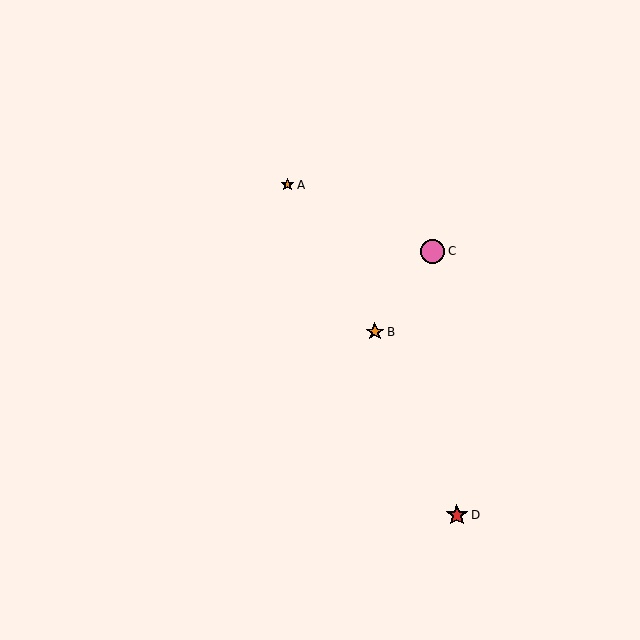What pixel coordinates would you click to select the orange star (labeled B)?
Click at (375, 332) to select the orange star B.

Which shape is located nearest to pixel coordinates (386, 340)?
The orange star (labeled B) at (375, 332) is nearest to that location.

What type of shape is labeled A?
Shape A is an orange star.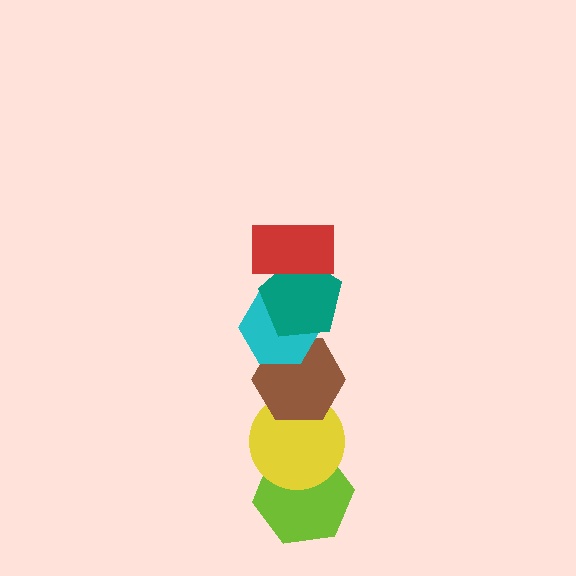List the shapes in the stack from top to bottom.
From top to bottom: the red rectangle, the teal pentagon, the cyan hexagon, the brown hexagon, the yellow circle, the lime hexagon.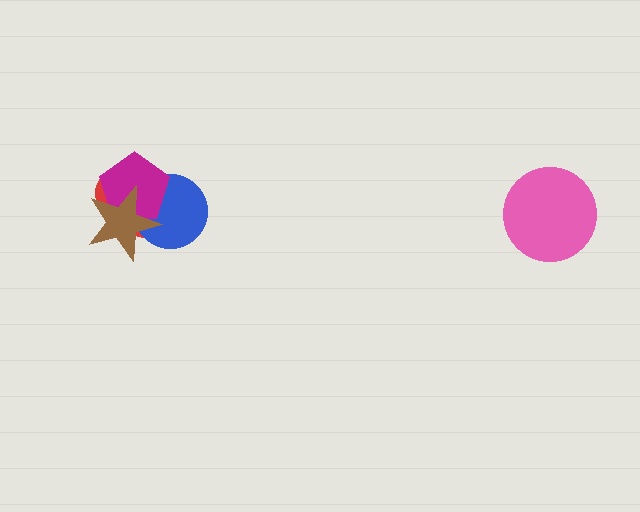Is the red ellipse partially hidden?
Yes, it is partially covered by another shape.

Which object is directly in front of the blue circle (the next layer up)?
The magenta pentagon is directly in front of the blue circle.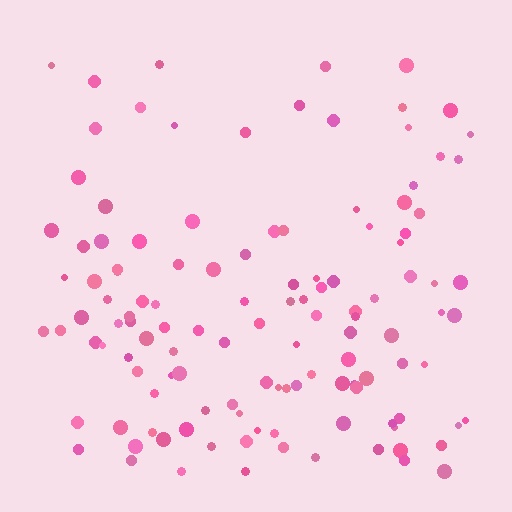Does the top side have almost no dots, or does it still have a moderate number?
Still a moderate number, just noticeably fewer than the bottom.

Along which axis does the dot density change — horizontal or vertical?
Vertical.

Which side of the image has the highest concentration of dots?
The bottom.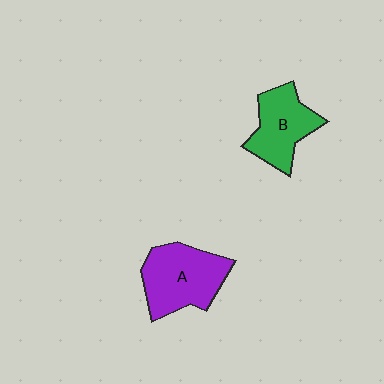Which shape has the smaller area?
Shape B (green).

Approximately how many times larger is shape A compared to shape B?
Approximately 1.2 times.